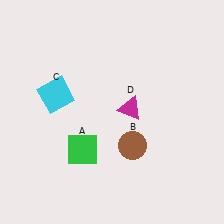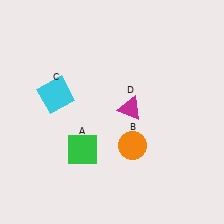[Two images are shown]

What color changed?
The circle (B) changed from brown in Image 1 to orange in Image 2.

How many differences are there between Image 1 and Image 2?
There is 1 difference between the two images.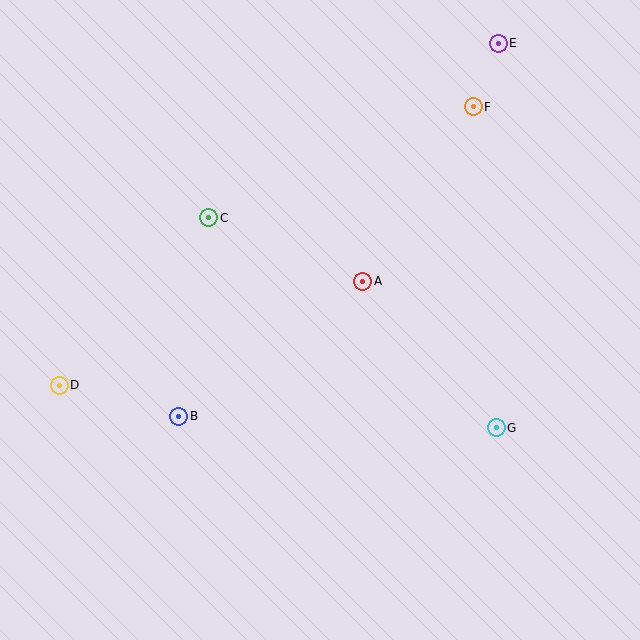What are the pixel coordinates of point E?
Point E is at (498, 43).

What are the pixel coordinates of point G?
Point G is at (496, 428).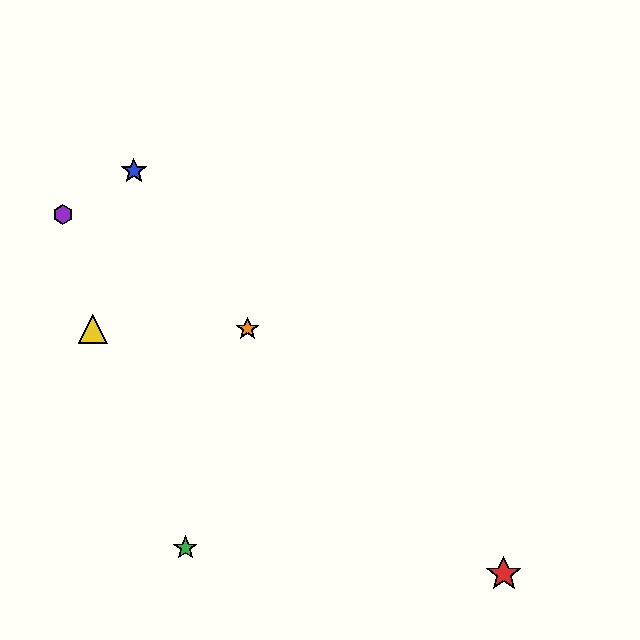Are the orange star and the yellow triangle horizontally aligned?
Yes, both are at y≈329.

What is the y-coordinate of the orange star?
The orange star is at y≈329.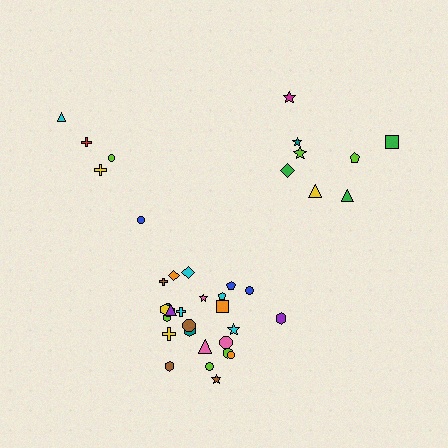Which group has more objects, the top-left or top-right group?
The top-right group.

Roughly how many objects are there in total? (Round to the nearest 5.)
Roughly 40 objects in total.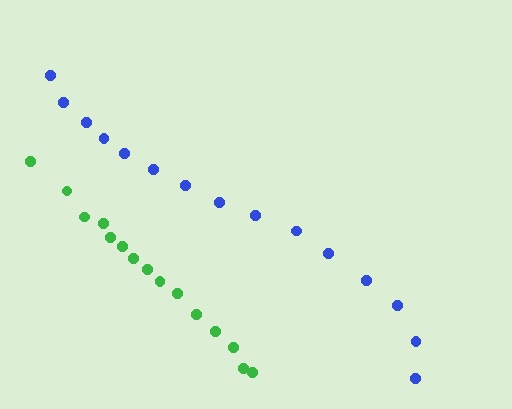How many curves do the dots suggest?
There are 2 distinct paths.